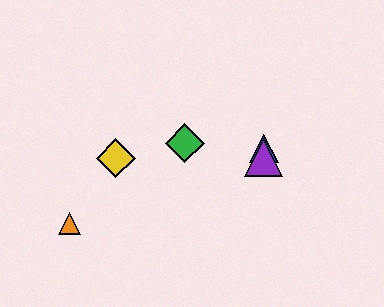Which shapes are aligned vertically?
The red triangle, the blue triangle, the purple triangle are aligned vertically.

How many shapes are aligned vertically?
3 shapes (the red triangle, the blue triangle, the purple triangle) are aligned vertically.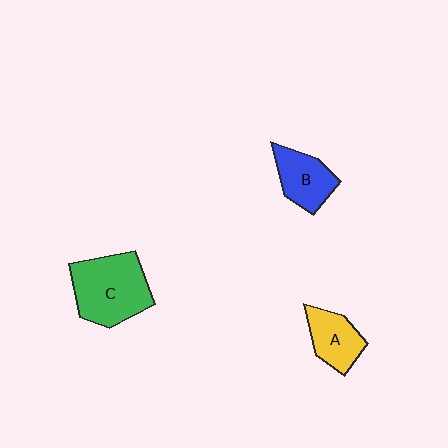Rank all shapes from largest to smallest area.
From largest to smallest: C (green), B (blue), A (yellow).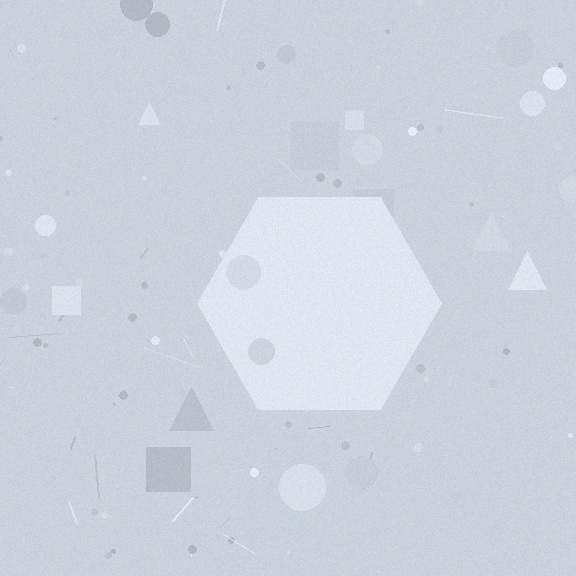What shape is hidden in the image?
A hexagon is hidden in the image.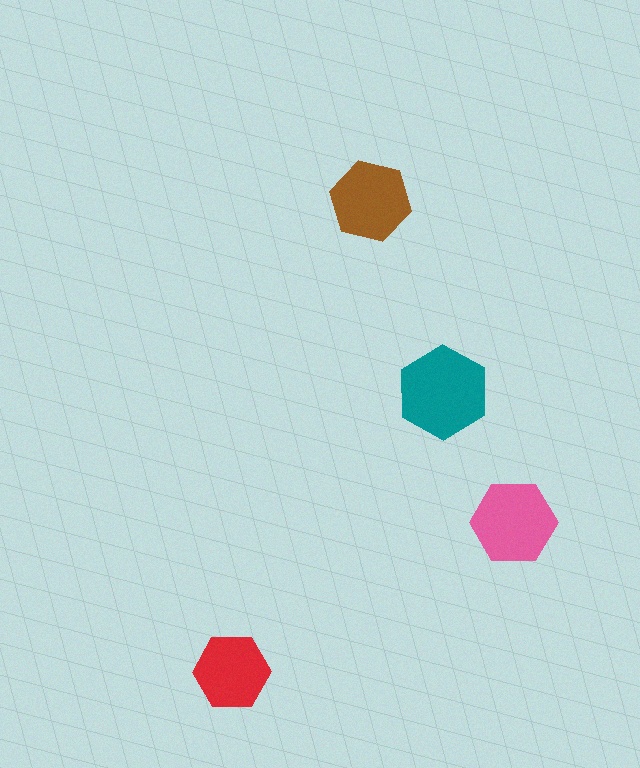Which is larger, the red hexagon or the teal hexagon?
The teal one.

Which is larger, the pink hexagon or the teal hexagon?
The teal one.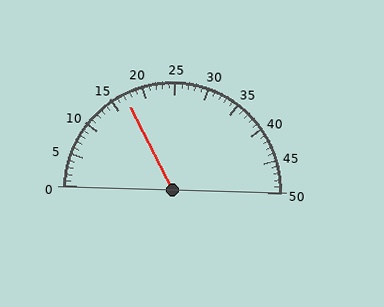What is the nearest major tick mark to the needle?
The nearest major tick mark is 15.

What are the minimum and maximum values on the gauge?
The gauge ranges from 0 to 50.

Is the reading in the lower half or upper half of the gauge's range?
The reading is in the lower half of the range (0 to 50).